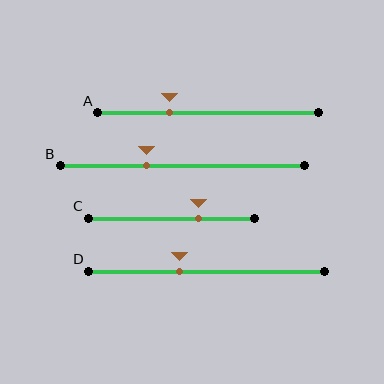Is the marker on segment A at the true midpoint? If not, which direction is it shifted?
No, the marker on segment A is shifted to the left by about 18% of the segment length.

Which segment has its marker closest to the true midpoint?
Segment D has its marker closest to the true midpoint.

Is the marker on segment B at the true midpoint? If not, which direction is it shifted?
No, the marker on segment B is shifted to the left by about 15% of the segment length.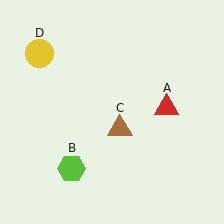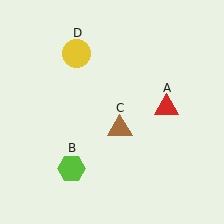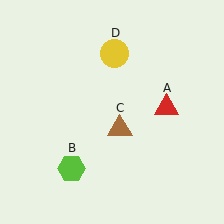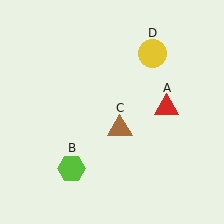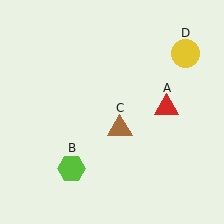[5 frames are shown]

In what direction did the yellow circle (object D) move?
The yellow circle (object D) moved right.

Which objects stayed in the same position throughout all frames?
Red triangle (object A) and lime hexagon (object B) and brown triangle (object C) remained stationary.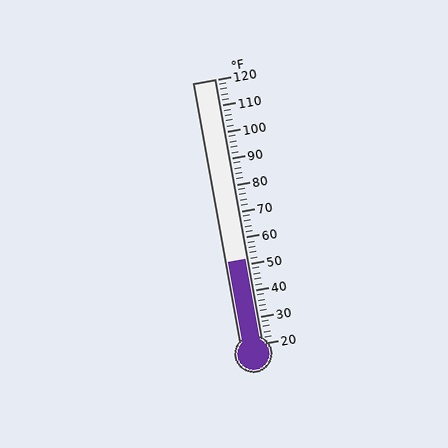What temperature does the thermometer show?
The thermometer shows approximately 52°F.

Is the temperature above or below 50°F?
The temperature is above 50°F.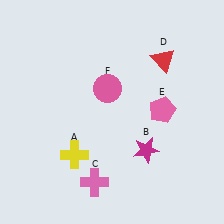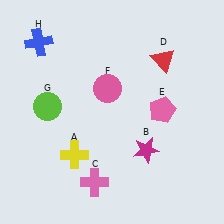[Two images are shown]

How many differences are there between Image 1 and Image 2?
There are 2 differences between the two images.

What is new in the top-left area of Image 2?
A blue cross (H) was added in the top-left area of Image 2.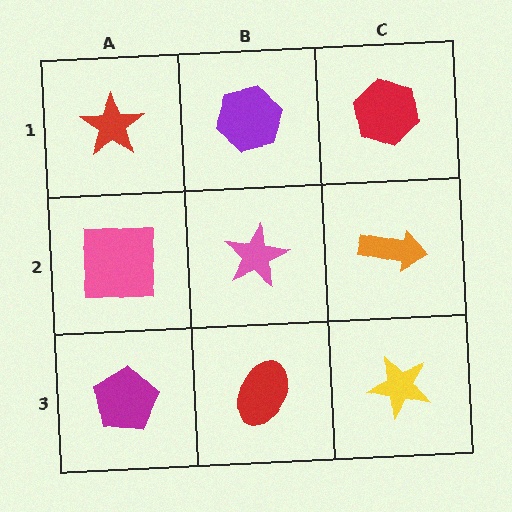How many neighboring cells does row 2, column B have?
4.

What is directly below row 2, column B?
A red ellipse.